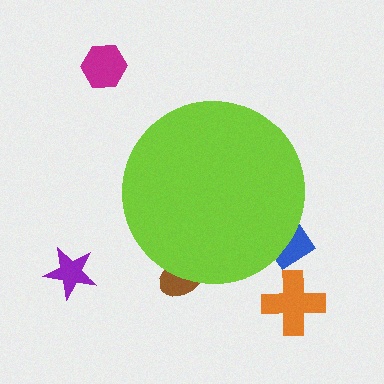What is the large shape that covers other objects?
A lime circle.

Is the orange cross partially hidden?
No, the orange cross is fully visible.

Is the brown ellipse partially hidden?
Yes, the brown ellipse is partially hidden behind the lime circle.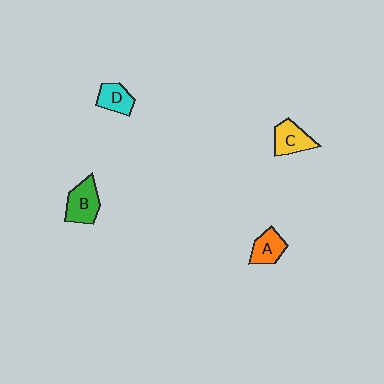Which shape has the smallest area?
Shape D (cyan).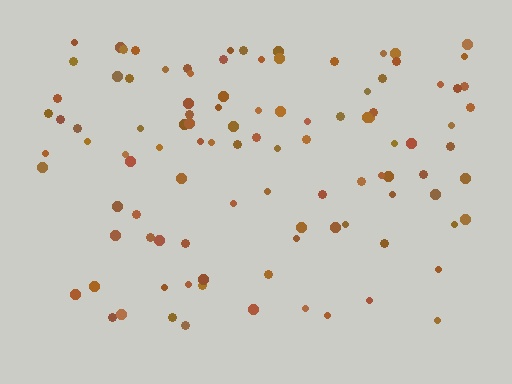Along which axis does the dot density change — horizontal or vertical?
Vertical.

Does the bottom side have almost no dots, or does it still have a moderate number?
Still a moderate number, just noticeably fewer than the top.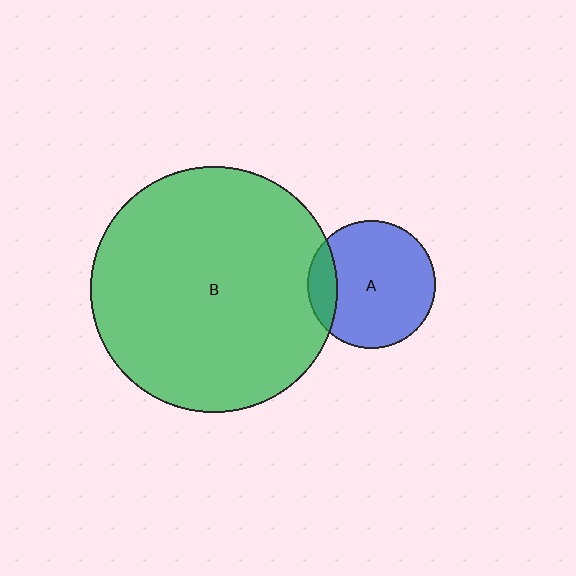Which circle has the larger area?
Circle B (green).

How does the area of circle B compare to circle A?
Approximately 3.7 times.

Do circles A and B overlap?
Yes.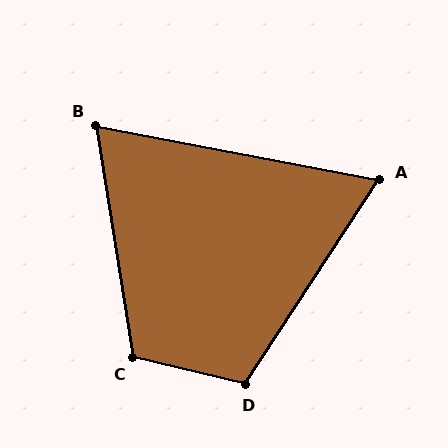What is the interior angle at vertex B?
Approximately 70 degrees (acute).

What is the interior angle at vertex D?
Approximately 110 degrees (obtuse).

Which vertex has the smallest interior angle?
A, at approximately 67 degrees.